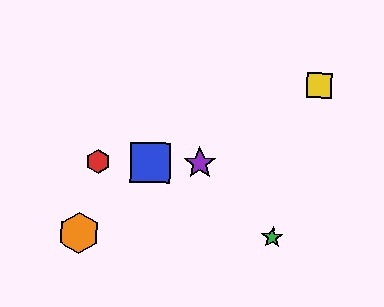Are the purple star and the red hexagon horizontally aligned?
Yes, both are at y≈163.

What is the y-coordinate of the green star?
The green star is at y≈237.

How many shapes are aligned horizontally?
3 shapes (the red hexagon, the blue square, the purple star) are aligned horizontally.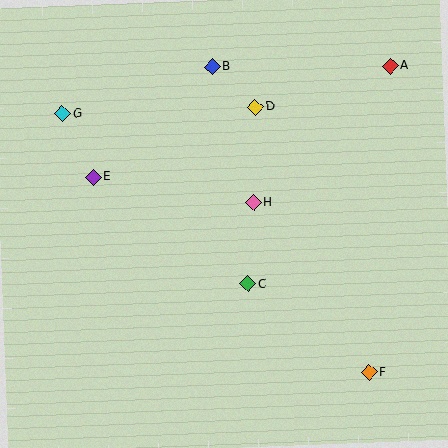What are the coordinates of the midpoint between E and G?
The midpoint between E and G is at (78, 145).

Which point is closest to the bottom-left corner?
Point E is closest to the bottom-left corner.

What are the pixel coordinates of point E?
Point E is at (94, 177).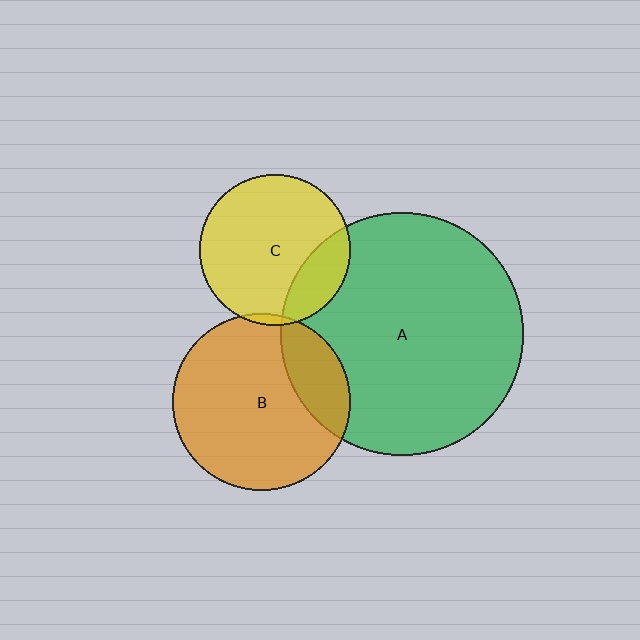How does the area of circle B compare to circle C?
Approximately 1.4 times.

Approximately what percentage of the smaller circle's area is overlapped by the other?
Approximately 20%.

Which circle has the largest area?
Circle A (green).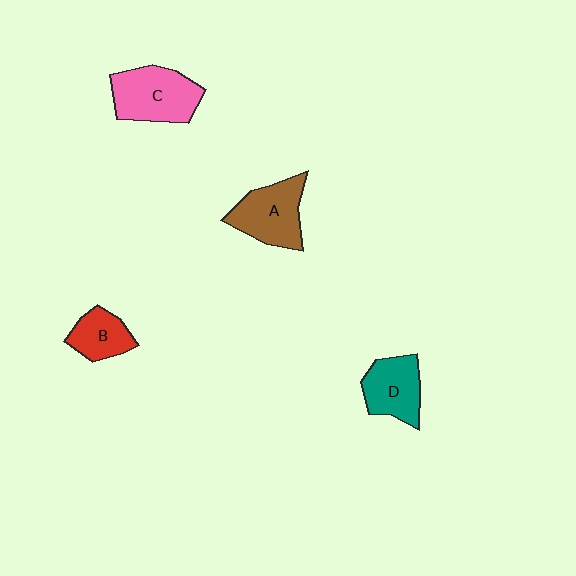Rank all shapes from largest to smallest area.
From largest to smallest: C (pink), A (brown), D (teal), B (red).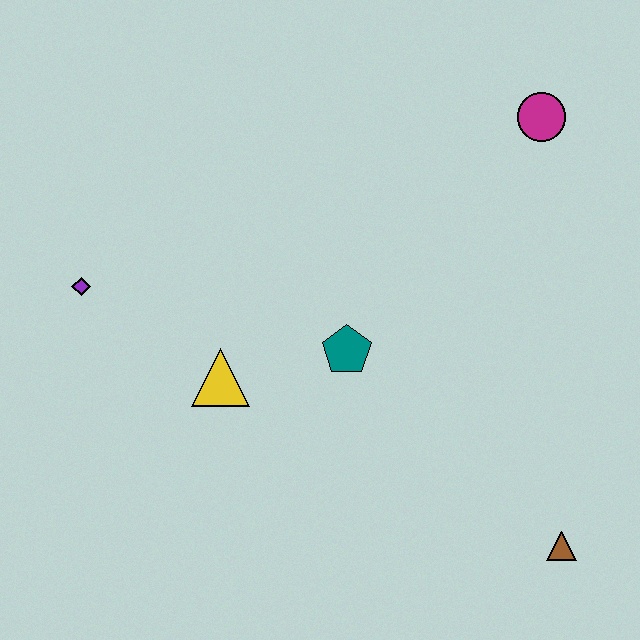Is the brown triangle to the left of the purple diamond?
No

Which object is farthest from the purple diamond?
The brown triangle is farthest from the purple diamond.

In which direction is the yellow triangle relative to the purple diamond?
The yellow triangle is to the right of the purple diamond.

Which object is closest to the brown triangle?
The teal pentagon is closest to the brown triangle.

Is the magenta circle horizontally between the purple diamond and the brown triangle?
Yes